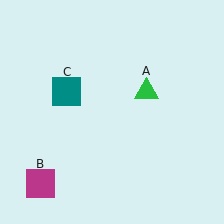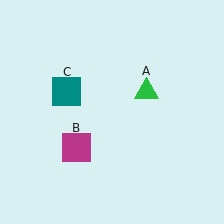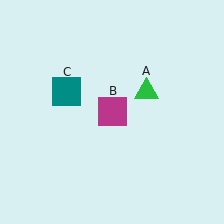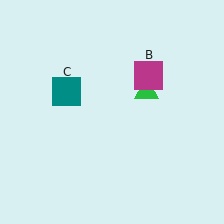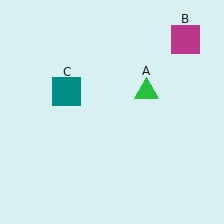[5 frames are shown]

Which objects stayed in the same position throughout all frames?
Green triangle (object A) and teal square (object C) remained stationary.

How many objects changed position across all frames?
1 object changed position: magenta square (object B).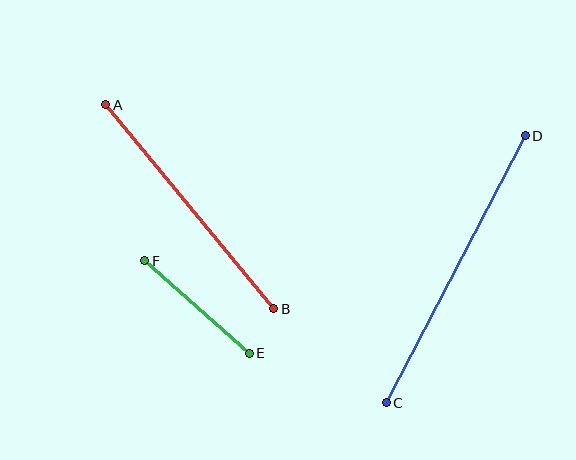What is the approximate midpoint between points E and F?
The midpoint is at approximately (197, 307) pixels.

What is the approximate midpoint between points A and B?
The midpoint is at approximately (190, 207) pixels.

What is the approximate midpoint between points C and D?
The midpoint is at approximately (456, 269) pixels.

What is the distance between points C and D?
The distance is approximately 301 pixels.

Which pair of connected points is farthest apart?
Points C and D are farthest apart.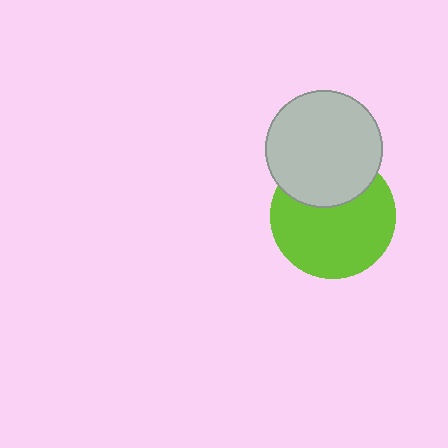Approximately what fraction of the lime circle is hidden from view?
Roughly 31% of the lime circle is hidden behind the light gray circle.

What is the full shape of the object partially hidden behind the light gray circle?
The partially hidden object is a lime circle.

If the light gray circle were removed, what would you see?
You would see the complete lime circle.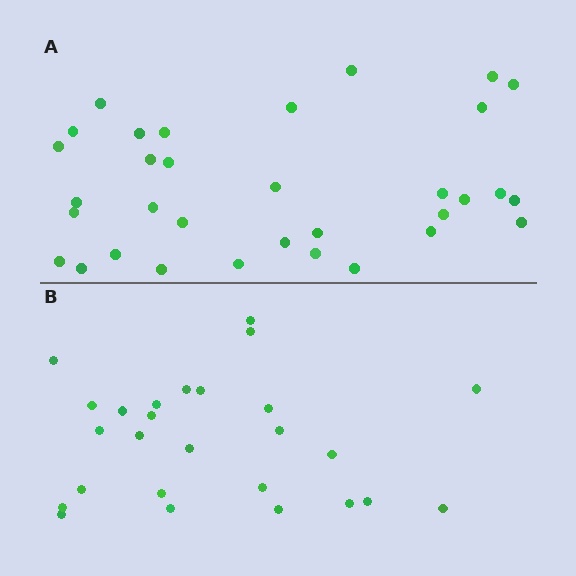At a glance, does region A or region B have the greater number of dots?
Region A (the top region) has more dots.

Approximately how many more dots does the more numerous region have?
Region A has roughly 8 or so more dots than region B.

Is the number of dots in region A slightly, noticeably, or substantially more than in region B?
Region A has noticeably more, but not dramatically so. The ratio is roughly 1.3 to 1.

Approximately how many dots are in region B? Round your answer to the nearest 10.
About 30 dots. (The exact count is 26, which rounds to 30.)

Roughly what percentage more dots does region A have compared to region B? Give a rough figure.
About 25% more.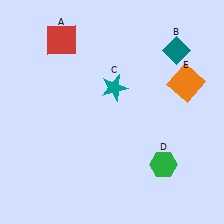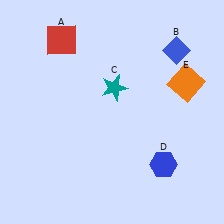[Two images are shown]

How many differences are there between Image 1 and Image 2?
There are 2 differences between the two images.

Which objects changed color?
B changed from teal to blue. D changed from green to blue.